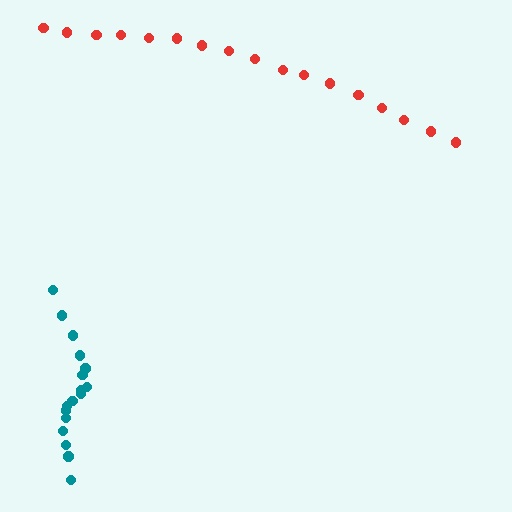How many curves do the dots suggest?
There are 2 distinct paths.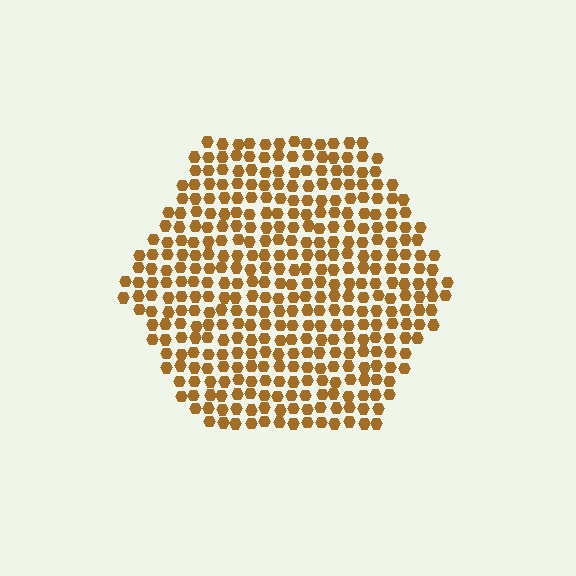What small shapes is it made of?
It is made of small hexagons.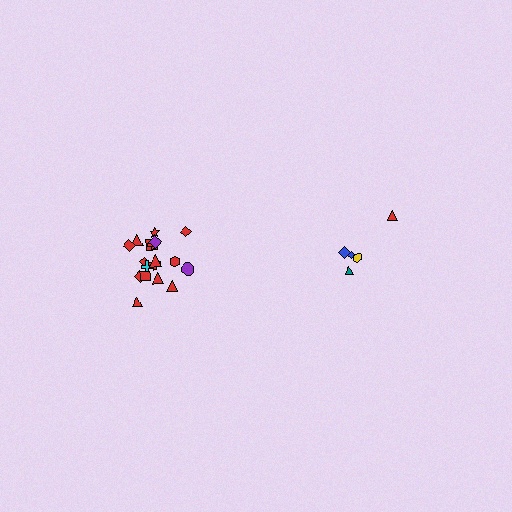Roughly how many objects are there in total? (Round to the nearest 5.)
Roughly 25 objects in total.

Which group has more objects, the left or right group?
The left group.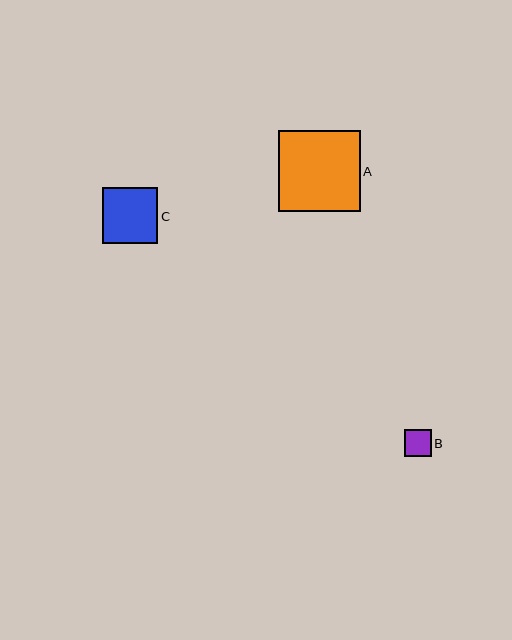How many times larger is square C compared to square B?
Square C is approximately 2.0 times the size of square B.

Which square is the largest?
Square A is the largest with a size of approximately 81 pixels.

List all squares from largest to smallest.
From largest to smallest: A, C, B.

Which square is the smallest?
Square B is the smallest with a size of approximately 27 pixels.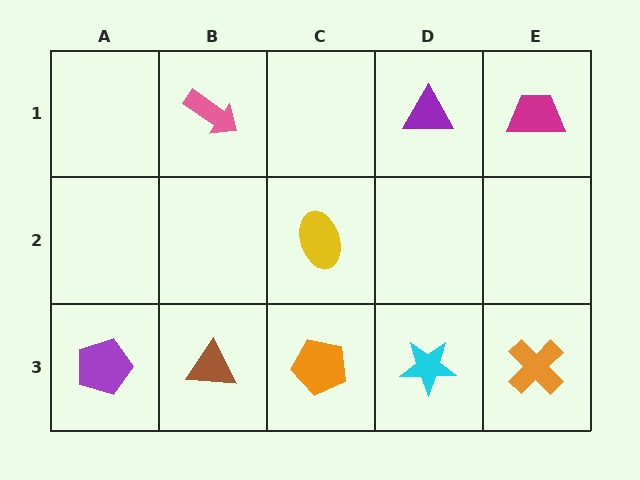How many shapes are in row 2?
1 shape.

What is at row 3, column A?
A purple pentagon.